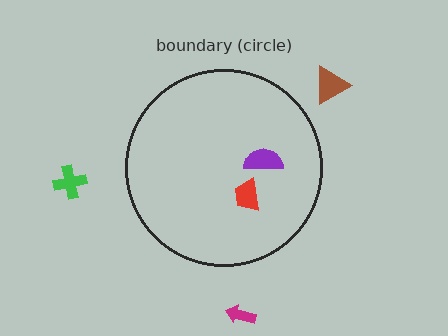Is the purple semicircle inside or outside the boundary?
Inside.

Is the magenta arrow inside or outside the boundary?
Outside.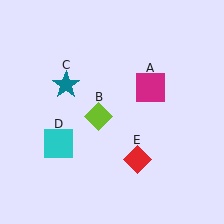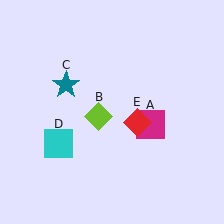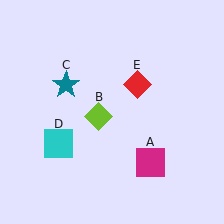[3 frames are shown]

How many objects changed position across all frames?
2 objects changed position: magenta square (object A), red diamond (object E).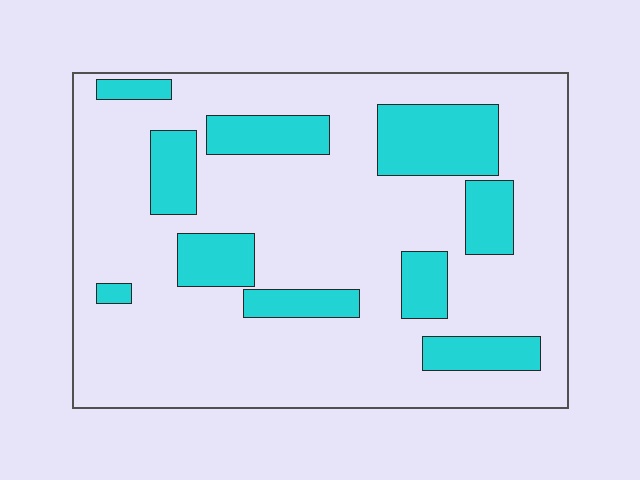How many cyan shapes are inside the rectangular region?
10.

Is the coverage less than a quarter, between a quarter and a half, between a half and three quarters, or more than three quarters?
Less than a quarter.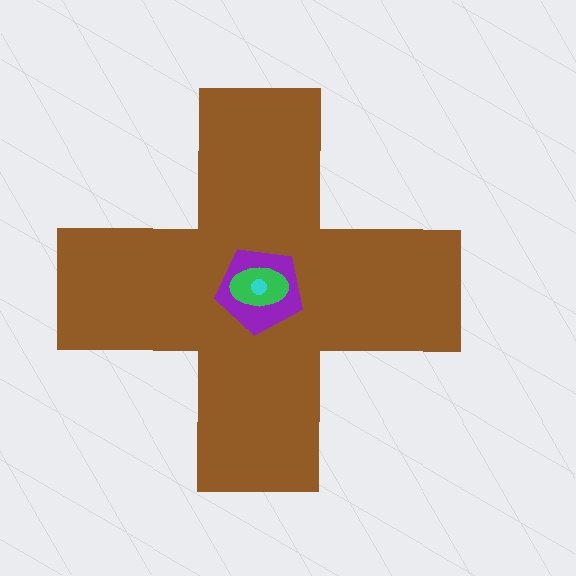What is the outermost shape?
The brown cross.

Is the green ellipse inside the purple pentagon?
Yes.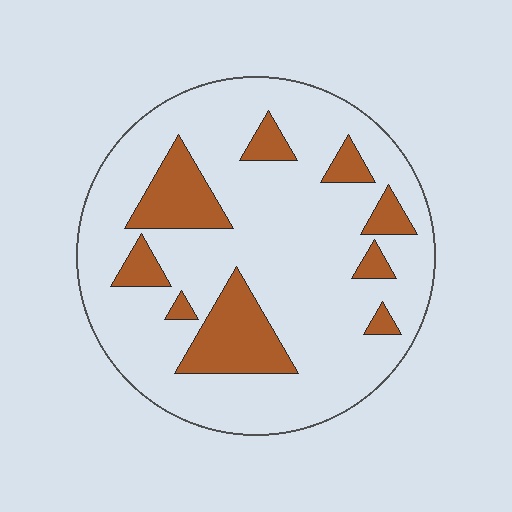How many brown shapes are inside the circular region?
9.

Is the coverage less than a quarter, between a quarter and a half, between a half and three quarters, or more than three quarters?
Less than a quarter.